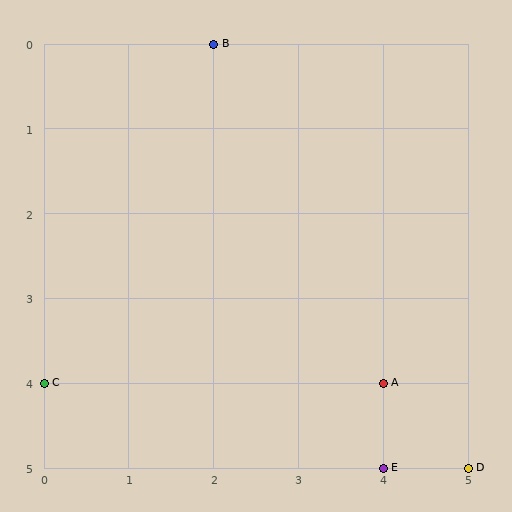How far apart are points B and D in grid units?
Points B and D are 3 columns and 5 rows apart (about 5.8 grid units diagonally).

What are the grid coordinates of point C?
Point C is at grid coordinates (0, 4).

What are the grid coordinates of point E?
Point E is at grid coordinates (4, 5).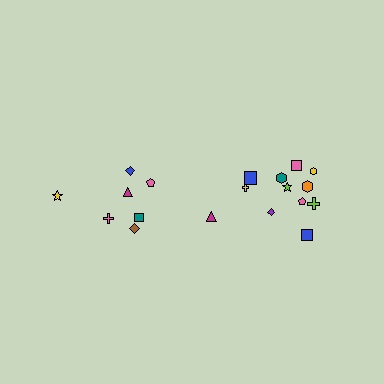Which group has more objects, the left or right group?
The right group.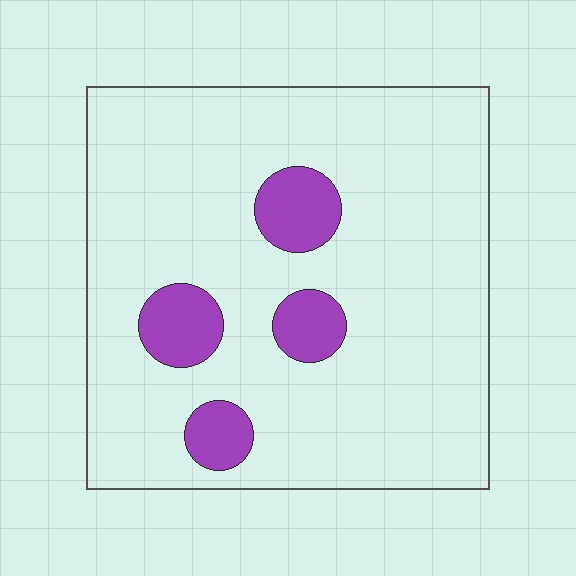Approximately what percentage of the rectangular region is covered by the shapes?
Approximately 10%.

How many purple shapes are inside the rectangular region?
4.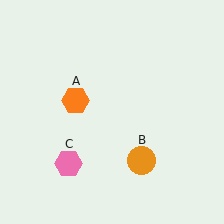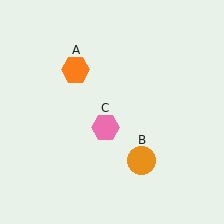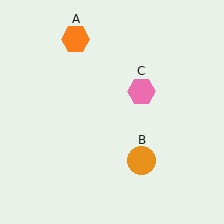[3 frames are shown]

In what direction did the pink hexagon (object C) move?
The pink hexagon (object C) moved up and to the right.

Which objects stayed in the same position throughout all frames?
Orange circle (object B) remained stationary.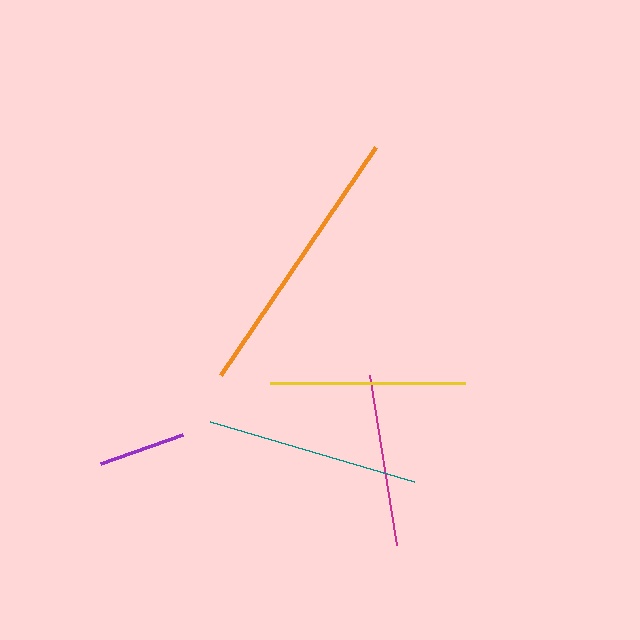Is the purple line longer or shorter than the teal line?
The teal line is longer than the purple line.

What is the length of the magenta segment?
The magenta segment is approximately 172 pixels long.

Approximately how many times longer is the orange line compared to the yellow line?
The orange line is approximately 1.4 times the length of the yellow line.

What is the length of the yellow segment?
The yellow segment is approximately 195 pixels long.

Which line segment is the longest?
The orange line is the longest at approximately 275 pixels.